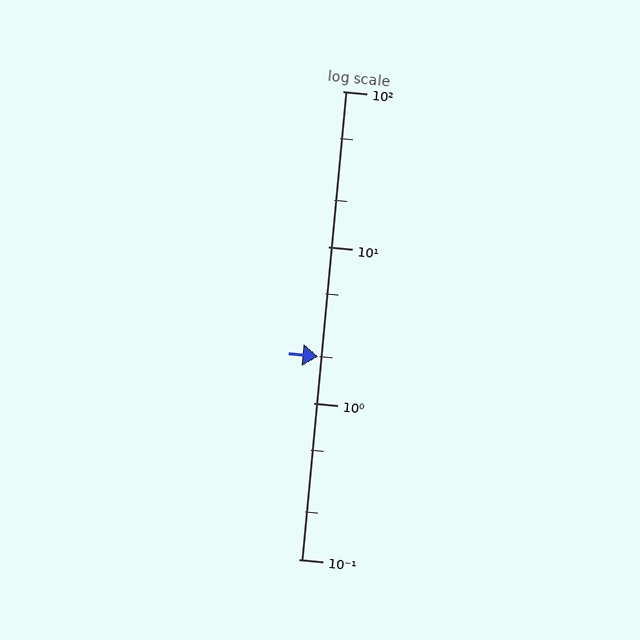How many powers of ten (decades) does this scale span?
The scale spans 3 decades, from 0.1 to 100.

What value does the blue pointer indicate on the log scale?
The pointer indicates approximately 2.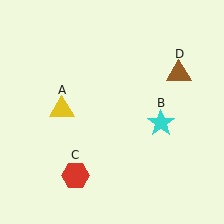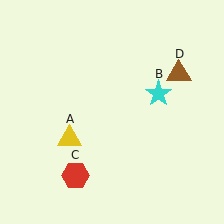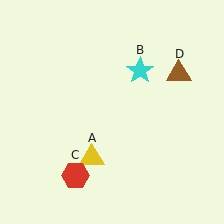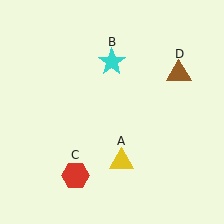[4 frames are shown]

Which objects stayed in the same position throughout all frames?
Red hexagon (object C) and brown triangle (object D) remained stationary.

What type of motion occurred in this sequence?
The yellow triangle (object A), cyan star (object B) rotated counterclockwise around the center of the scene.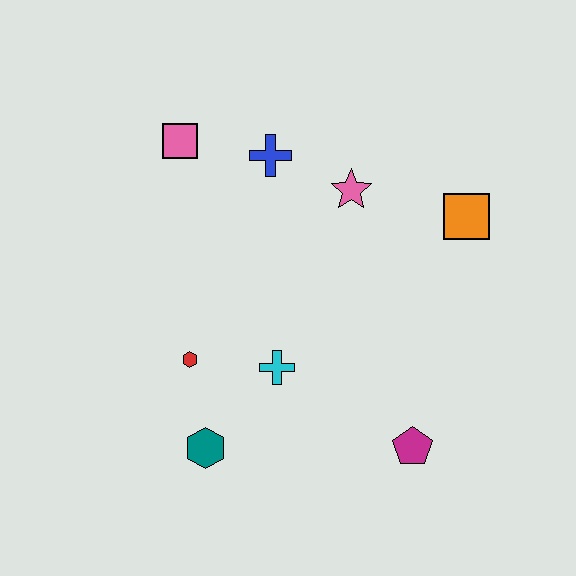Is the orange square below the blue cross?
Yes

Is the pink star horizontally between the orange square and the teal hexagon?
Yes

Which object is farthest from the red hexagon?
The orange square is farthest from the red hexagon.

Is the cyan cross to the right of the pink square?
Yes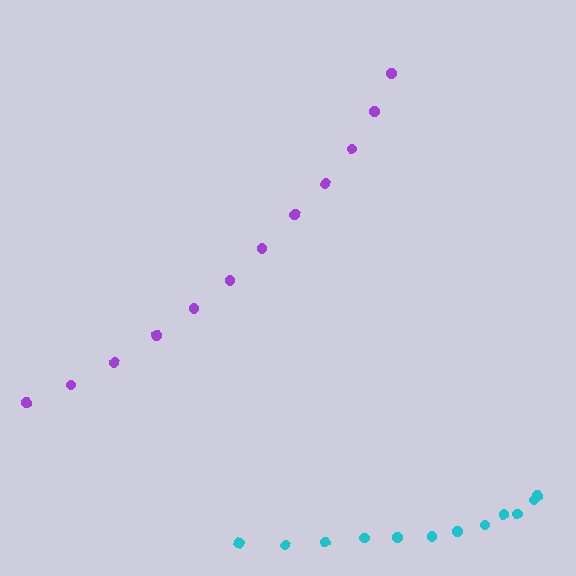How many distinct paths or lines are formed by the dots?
There are 2 distinct paths.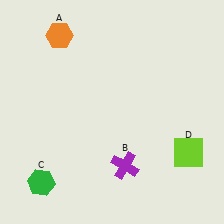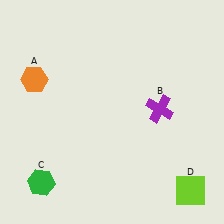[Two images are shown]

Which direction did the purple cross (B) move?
The purple cross (B) moved up.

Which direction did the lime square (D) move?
The lime square (D) moved down.